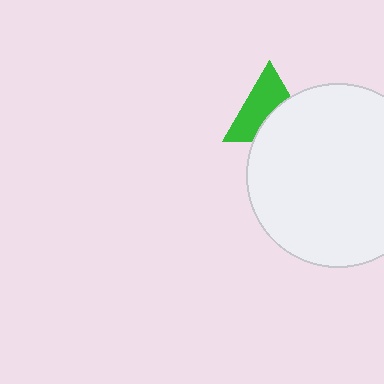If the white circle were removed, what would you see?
You would see the complete green triangle.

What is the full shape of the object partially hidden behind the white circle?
The partially hidden object is a green triangle.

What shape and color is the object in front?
The object in front is a white circle.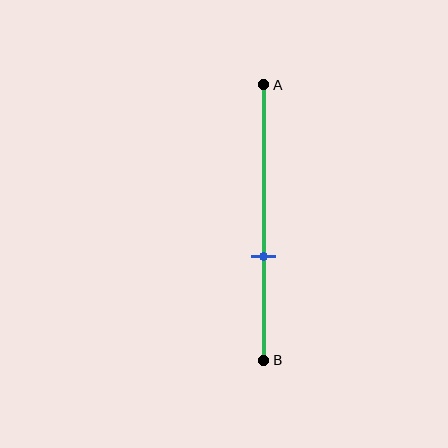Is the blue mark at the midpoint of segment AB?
No, the mark is at about 60% from A, not at the 50% midpoint.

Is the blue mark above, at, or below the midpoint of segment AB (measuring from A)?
The blue mark is below the midpoint of segment AB.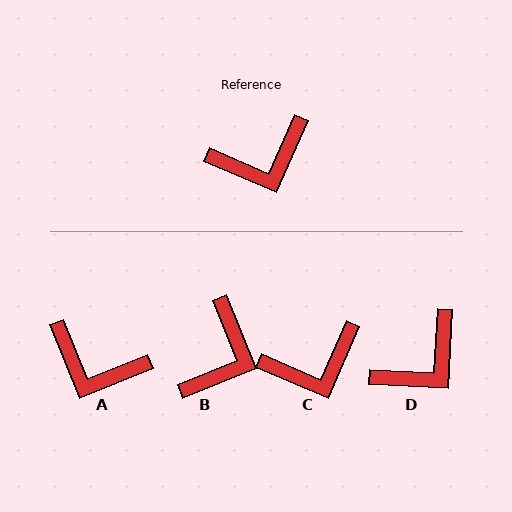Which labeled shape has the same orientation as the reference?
C.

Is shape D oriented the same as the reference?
No, it is off by about 21 degrees.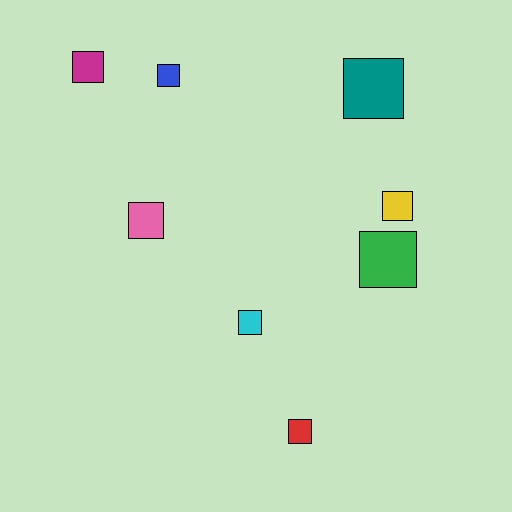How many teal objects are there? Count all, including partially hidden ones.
There is 1 teal object.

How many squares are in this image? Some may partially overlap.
There are 8 squares.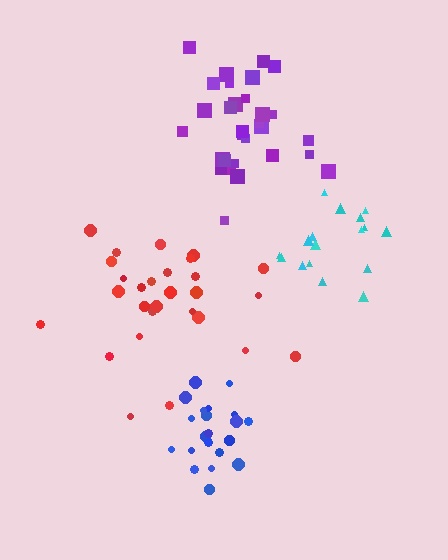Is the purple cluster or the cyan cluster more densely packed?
Purple.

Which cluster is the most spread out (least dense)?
Red.